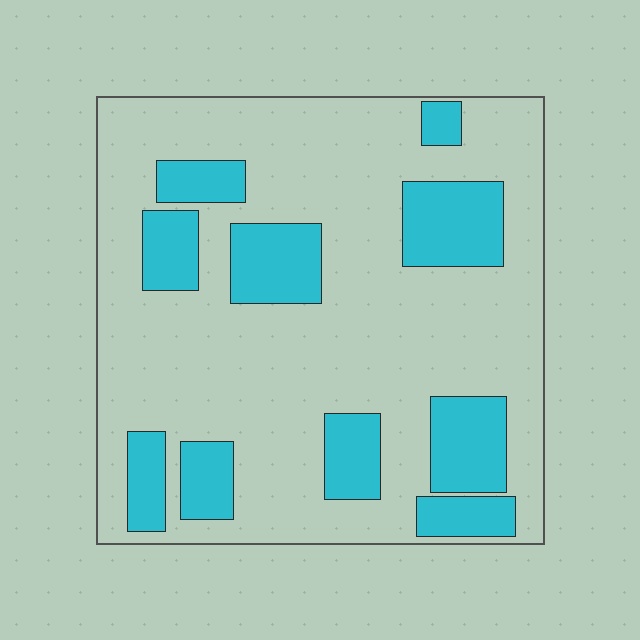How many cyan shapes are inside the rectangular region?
10.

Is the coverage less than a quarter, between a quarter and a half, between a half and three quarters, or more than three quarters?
Between a quarter and a half.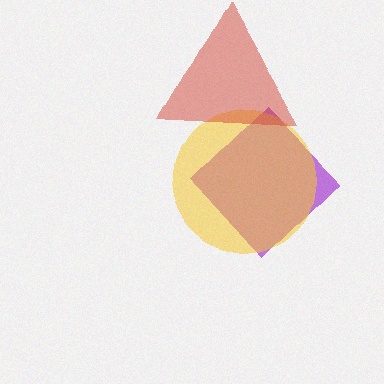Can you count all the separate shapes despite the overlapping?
Yes, there are 3 separate shapes.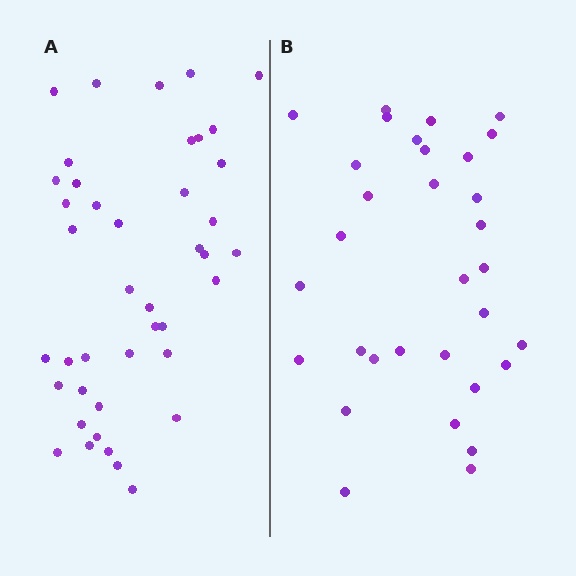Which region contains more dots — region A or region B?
Region A (the left region) has more dots.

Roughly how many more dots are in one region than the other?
Region A has roughly 10 or so more dots than region B.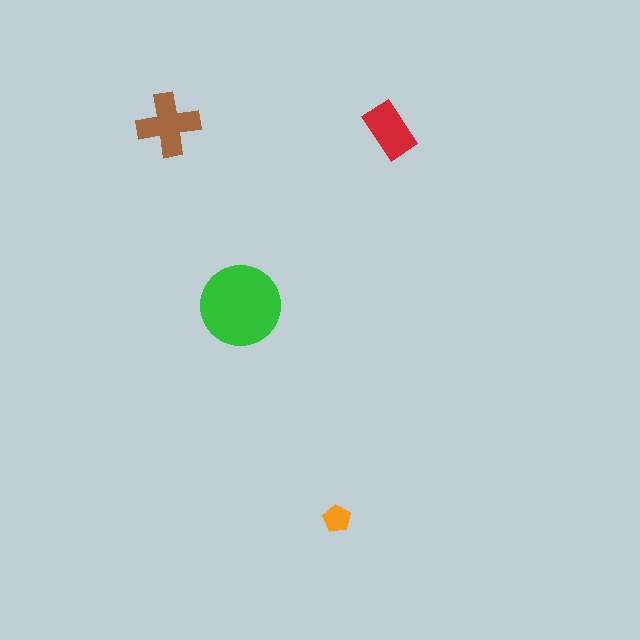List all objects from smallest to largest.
The orange pentagon, the red rectangle, the brown cross, the green circle.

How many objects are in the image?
There are 4 objects in the image.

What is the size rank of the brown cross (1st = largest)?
2nd.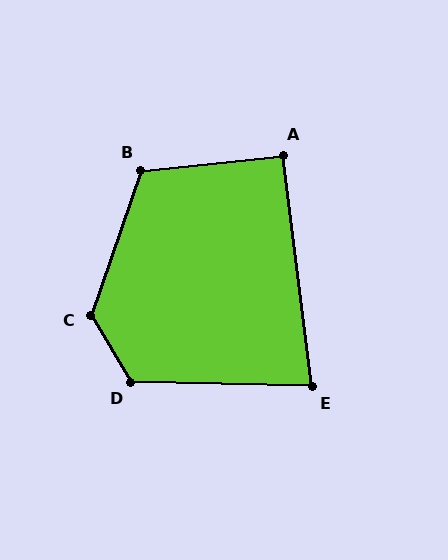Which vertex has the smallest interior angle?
E, at approximately 82 degrees.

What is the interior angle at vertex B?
Approximately 115 degrees (obtuse).